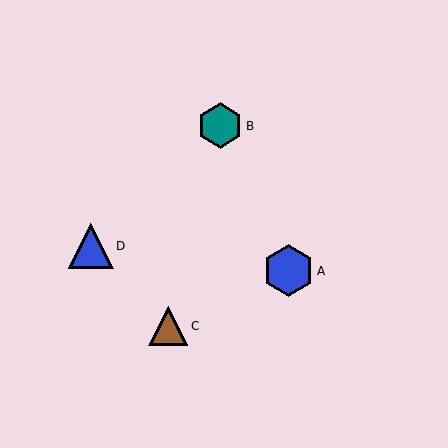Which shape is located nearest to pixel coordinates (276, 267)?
The blue hexagon (labeled A) at (288, 271) is nearest to that location.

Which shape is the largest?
The blue hexagon (labeled A) is the largest.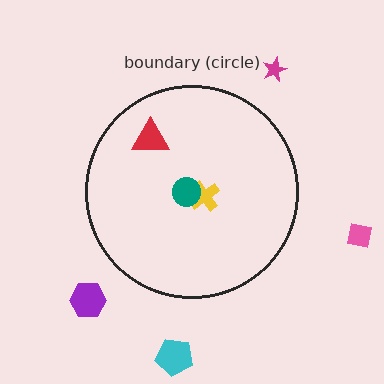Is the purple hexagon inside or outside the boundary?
Outside.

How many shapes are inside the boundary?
3 inside, 4 outside.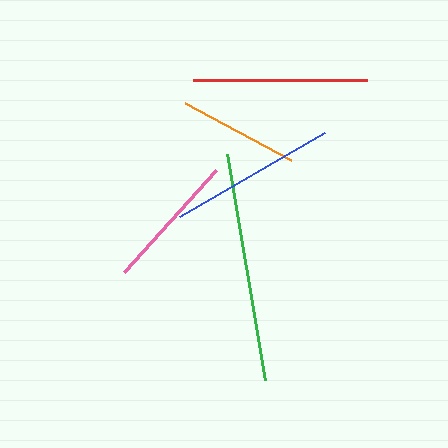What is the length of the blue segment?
The blue segment is approximately 168 pixels long.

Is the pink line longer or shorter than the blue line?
The blue line is longer than the pink line.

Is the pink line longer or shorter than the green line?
The green line is longer than the pink line.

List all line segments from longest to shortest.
From longest to shortest: green, red, blue, pink, orange.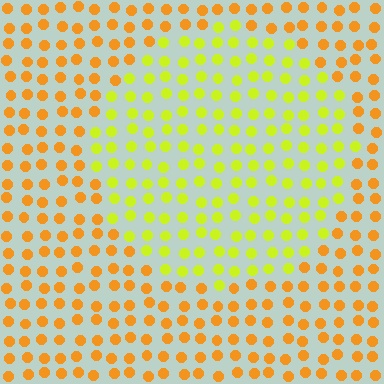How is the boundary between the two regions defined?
The boundary is defined purely by a slight shift in hue (about 38 degrees). Spacing, size, and orientation are identical on both sides.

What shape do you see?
I see a circle.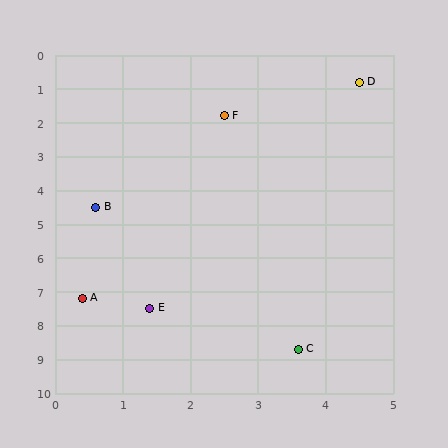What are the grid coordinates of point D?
Point D is at approximately (4.5, 0.8).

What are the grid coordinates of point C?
Point C is at approximately (3.6, 8.7).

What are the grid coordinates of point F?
Point F is at approximately (2.5, 1.8).